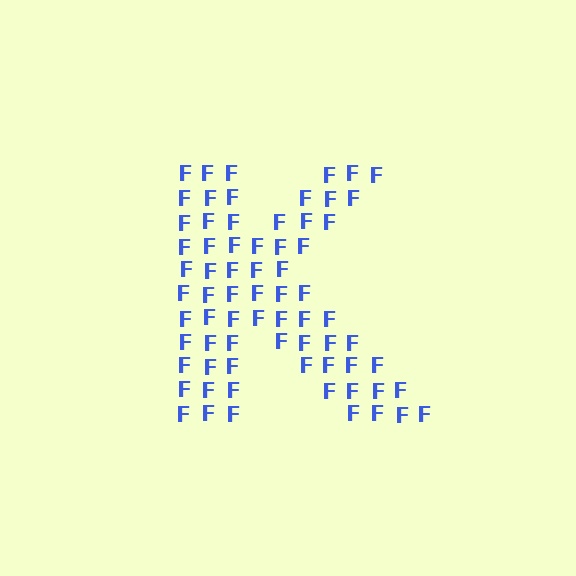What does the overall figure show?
The overall figure shows the letter K.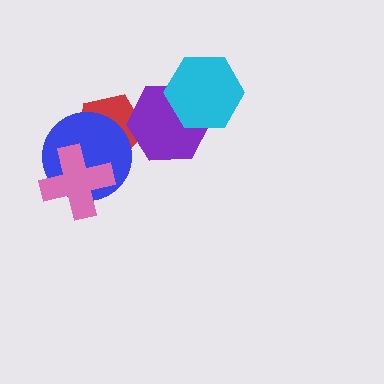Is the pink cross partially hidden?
No, no other shape covers it.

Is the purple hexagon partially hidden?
Yes, it is partially covered by another shape.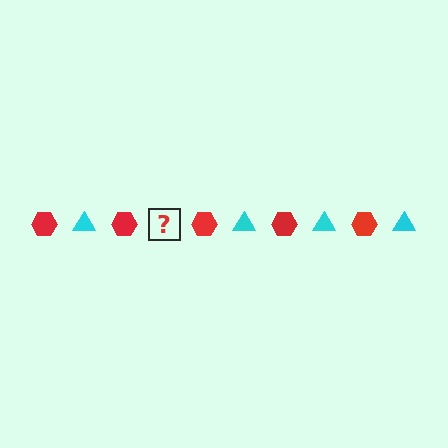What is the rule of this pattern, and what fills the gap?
The rule is that the pattern alternates between red hexagon and cyan triangle. The gap should be filled with a cyan triangle.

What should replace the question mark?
The question mark should be replaced with a cyan triangle.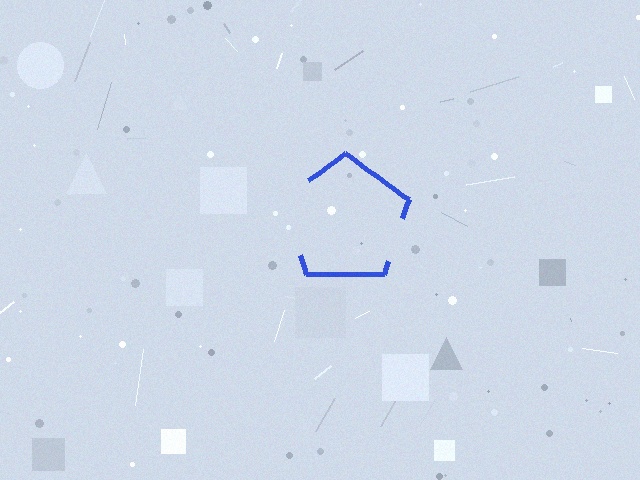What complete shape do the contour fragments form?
The contour fragments form a pentagon.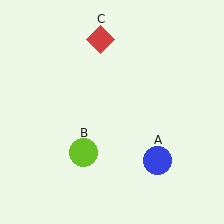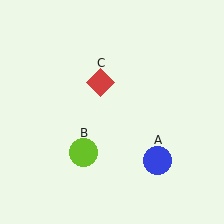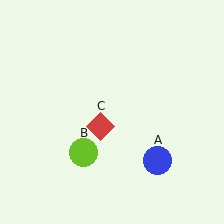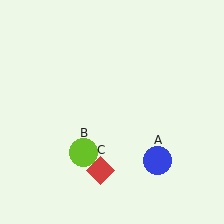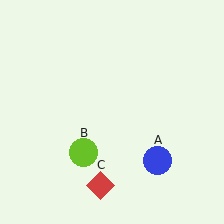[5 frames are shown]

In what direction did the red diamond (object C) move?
The red diamond (object C) moved down.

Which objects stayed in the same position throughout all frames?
Blue circle (object A) and lime circle (object B) remained stationary.